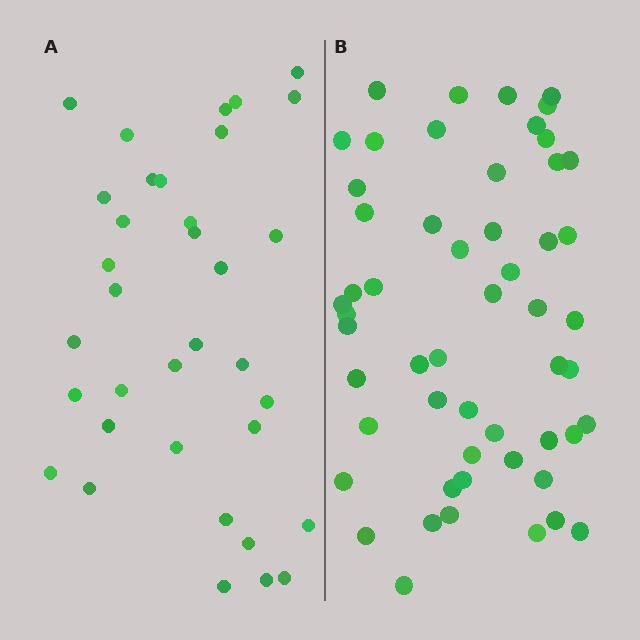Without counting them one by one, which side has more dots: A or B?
Region B (the right region) has more dots.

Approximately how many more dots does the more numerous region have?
Region B has approximately 20 more dots than region A.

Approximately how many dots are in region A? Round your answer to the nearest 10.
About 40 dots. (The exact count is 35, which rounds to 40.)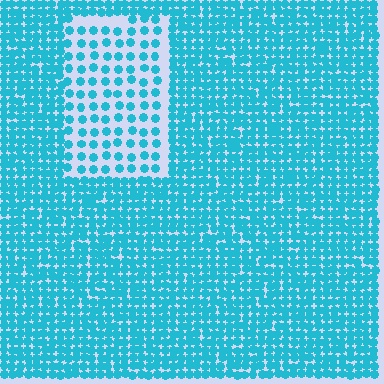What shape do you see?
I see a rectangle.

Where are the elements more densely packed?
The elements are more densely packed outside the rectangle boundary.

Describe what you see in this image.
The image contains small cyan elements arranged at two different densities. A rectangle-shaped region is visible where the elements are less densely packed than the surrounding area.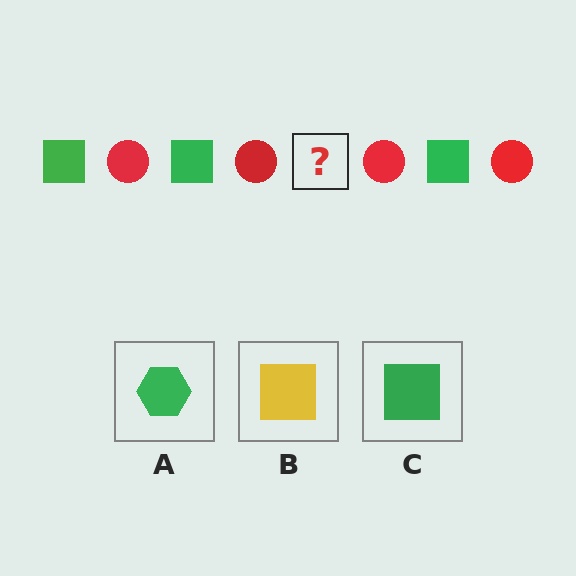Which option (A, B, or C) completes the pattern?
C.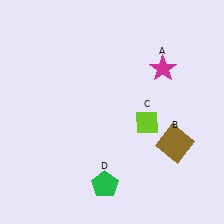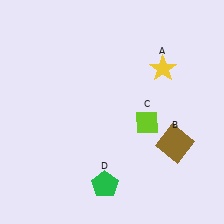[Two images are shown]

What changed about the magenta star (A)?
In Image 1, A is magenta. In Image 2, it changed to yellow.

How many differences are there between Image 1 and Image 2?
There is 1 difference between the two images.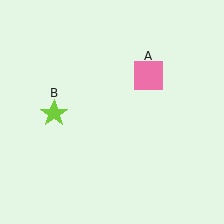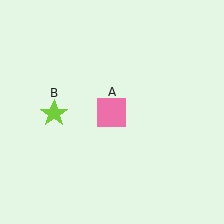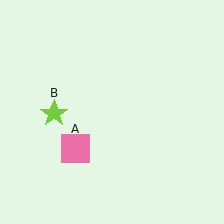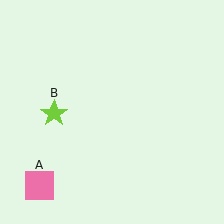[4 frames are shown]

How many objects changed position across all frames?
1 object changed position: pink square (object A).